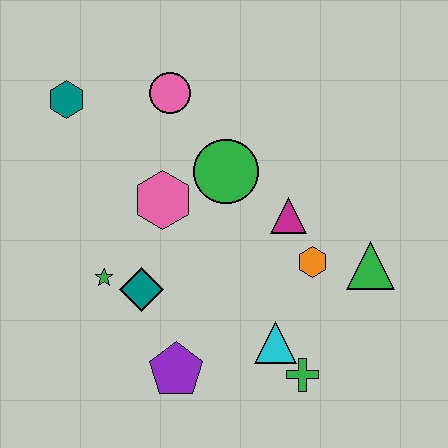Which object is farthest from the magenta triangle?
The teal hexagon is farthest from the magenta triangle.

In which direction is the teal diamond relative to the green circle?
The teal diamond is below the green circle.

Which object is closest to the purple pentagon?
The teal diamond is closest to the purple pentagon.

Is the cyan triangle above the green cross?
Yes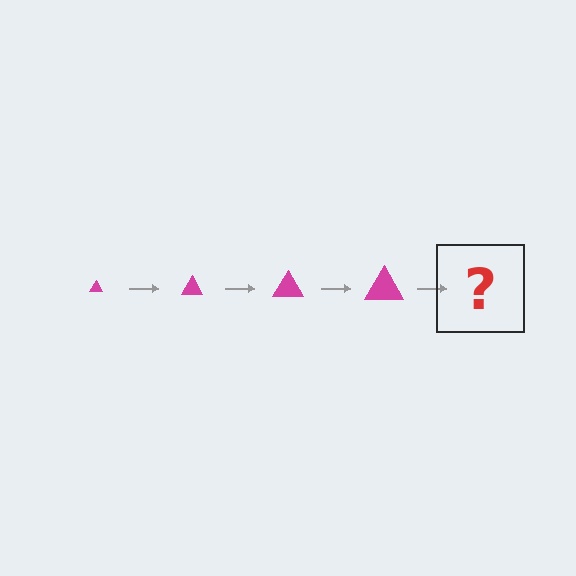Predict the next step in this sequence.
The next step is a magenta triangle, larger than the previous one.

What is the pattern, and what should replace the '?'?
The pattern is that the triangle gets progressively larger each step. The '?' should be a magenta triangle, larger than the previous one.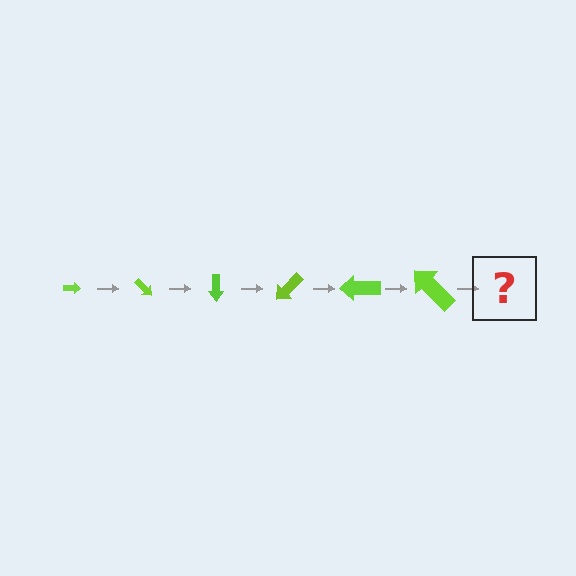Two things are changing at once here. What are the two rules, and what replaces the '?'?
The two rules are that the arrow grows larger each step and it rotates 45 degrees each step. The '?' should be an arrow, larger than the previous one and rotated 270 degrees from the start.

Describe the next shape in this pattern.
It should be an arrow, larger than the previous one and rotated 270 degrees from the start.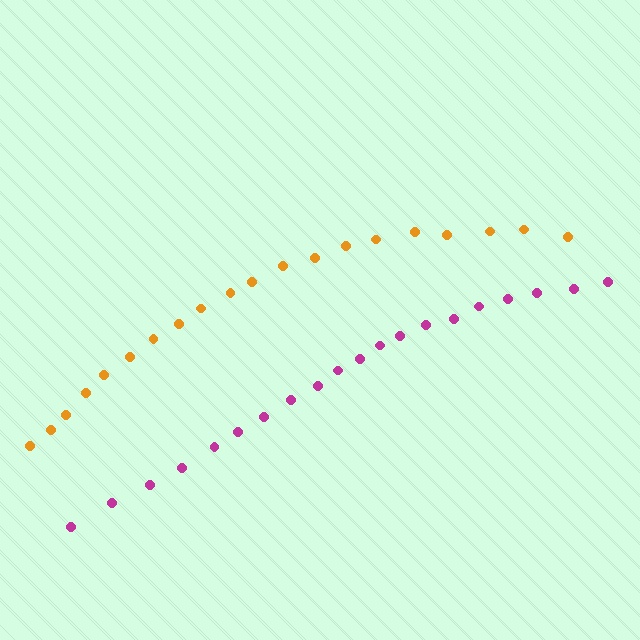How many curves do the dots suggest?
There are 2 distinct paths.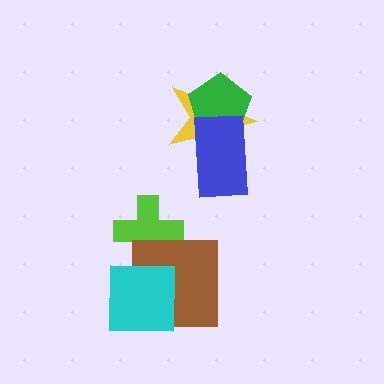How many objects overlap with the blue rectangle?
2 objects overlap with the blue rectangle.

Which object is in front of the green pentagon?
The blue rectangle is in front of the green pentagon.